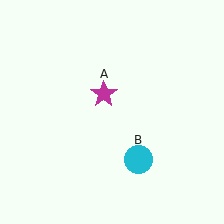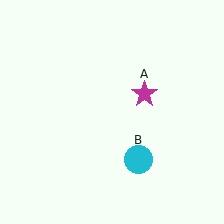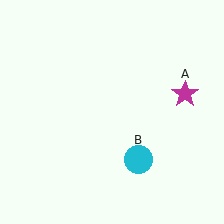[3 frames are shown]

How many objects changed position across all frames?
1 object changed position: magenta star (object A).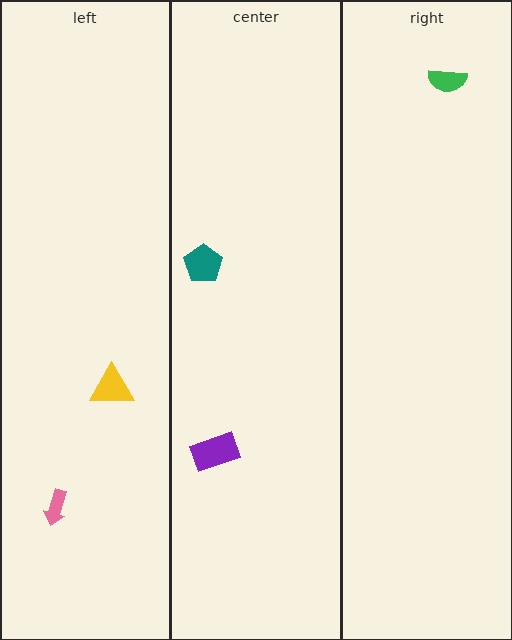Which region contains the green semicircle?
The right region.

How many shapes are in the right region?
1.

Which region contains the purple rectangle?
The center region.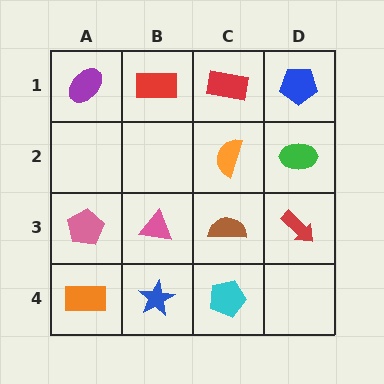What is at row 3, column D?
A red arrow.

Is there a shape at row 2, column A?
No, that cell is empty.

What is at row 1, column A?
A purple ellipse.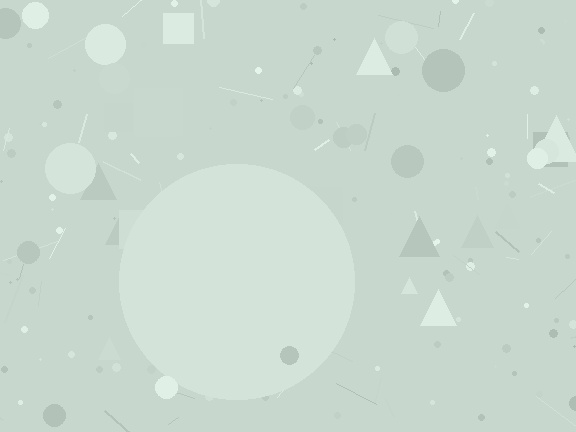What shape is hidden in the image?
A circle is hidden in the image.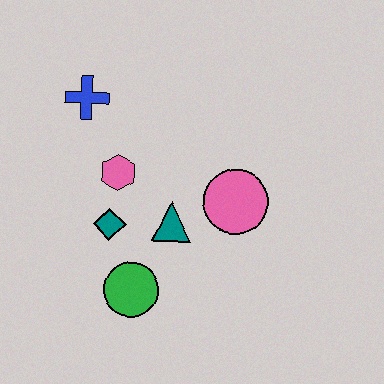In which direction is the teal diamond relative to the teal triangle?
The teal diamond is to the left of the teal triangle.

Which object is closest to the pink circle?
The teal triangle is closest to the pink circle.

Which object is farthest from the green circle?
The blue cross is farthest from the green circle.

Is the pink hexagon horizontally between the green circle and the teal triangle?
No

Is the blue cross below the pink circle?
No